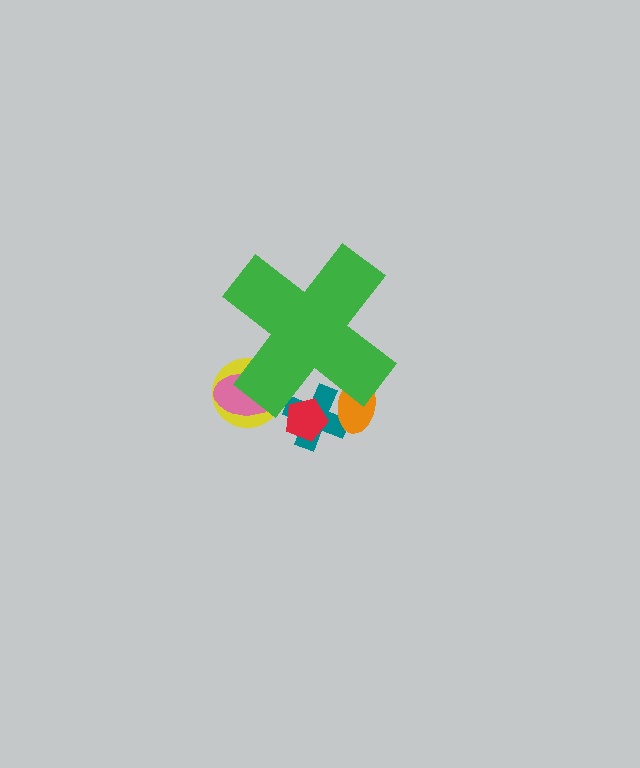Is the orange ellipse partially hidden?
Yes, the orange ellipse is partially hidden behind the green cross.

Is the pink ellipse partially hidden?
Yes, the pink ellipse is partially hidden behind the green cross.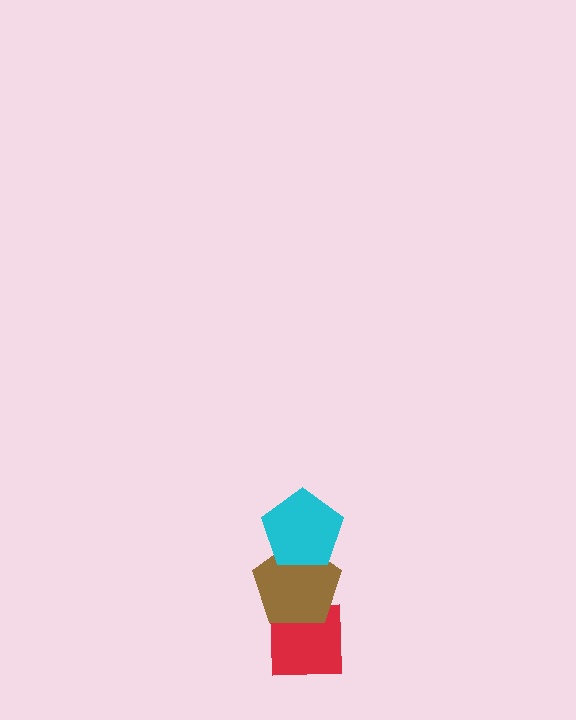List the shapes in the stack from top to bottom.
From top to bottom: the cyan pentagon, the brown pentagon, the red square.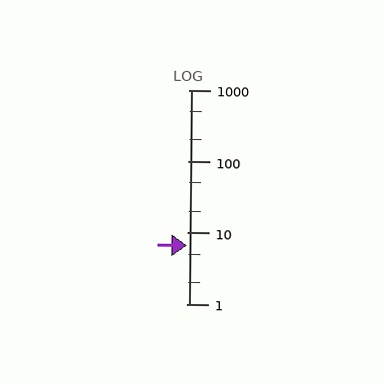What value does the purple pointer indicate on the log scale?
The pointer indicates approximately 6.6.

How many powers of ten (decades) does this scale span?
The scale spans 3 decades, from 1 to 1000.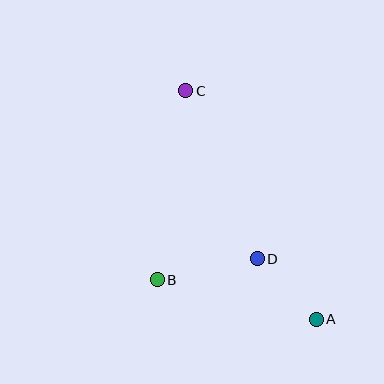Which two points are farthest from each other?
Points A and C are farthest from each other.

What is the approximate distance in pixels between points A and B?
The distance between A and B is approximately 164 pixels.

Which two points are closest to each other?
Points A and D are closest to each other.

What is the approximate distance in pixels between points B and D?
The distance between B and D is approximately 102 pixels.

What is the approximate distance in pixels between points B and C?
The distance between B and C is approximately 191 pixels.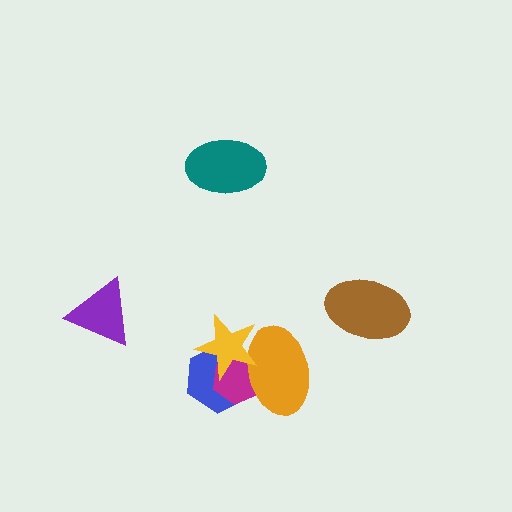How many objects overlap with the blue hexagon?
3 objects overlap with the blue hexagon.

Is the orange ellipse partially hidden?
Yes, it is partially covered by another shape.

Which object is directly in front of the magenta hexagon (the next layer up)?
The orange ellipse is directly in front of the magenta hexagon.